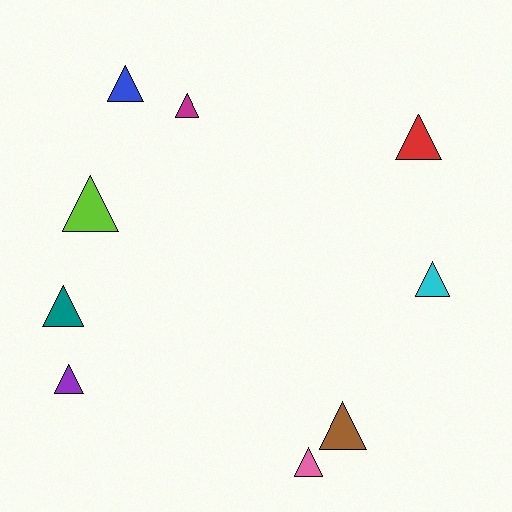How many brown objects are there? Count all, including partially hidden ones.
There is 1 brown object.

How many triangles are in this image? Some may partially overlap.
There are 9 triangles.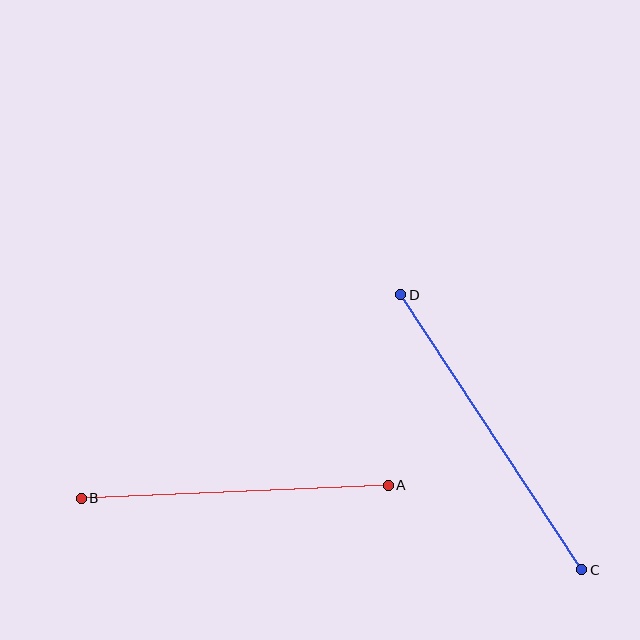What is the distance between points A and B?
The distance is approximately 307 pixels.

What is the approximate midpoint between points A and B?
The midpoint is at approximately (235, 492) pixels.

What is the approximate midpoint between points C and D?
The midpoint is at approximately (491, 432) pixels.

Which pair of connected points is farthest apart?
Points C and D are farthest apart.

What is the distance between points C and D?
The distance is approximately 329 pixels.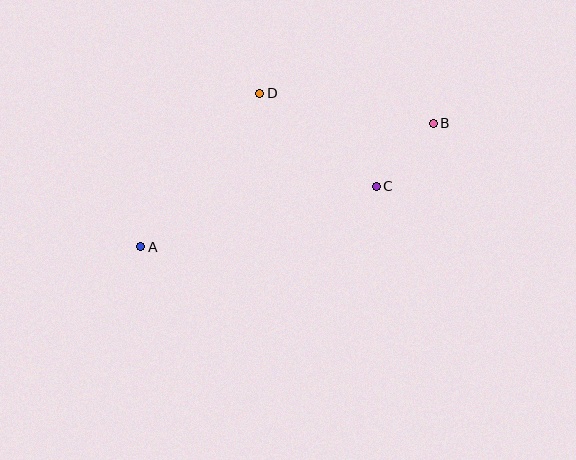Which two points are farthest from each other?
Points A and B are farthest from each other.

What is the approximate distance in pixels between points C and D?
The distance between C and D is approximately 149 pixels.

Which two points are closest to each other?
Points B and C are closest to each other.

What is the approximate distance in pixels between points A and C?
The distance between A and C is approximately 243 pixels.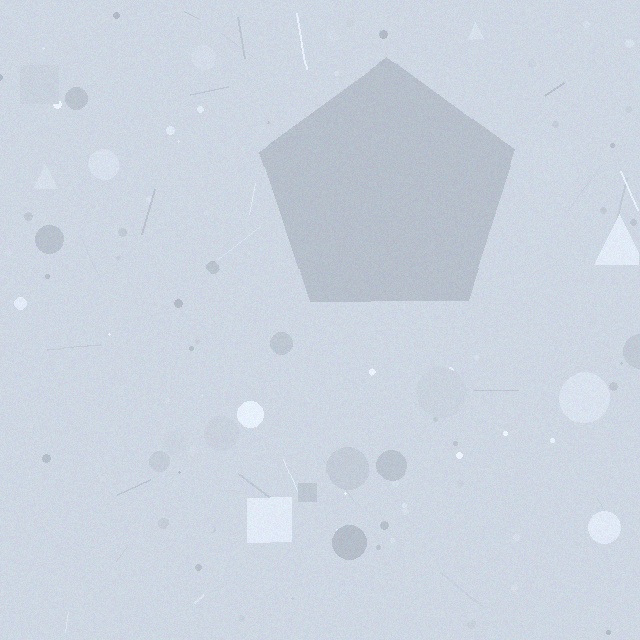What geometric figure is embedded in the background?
A pentagon is embedded in the background.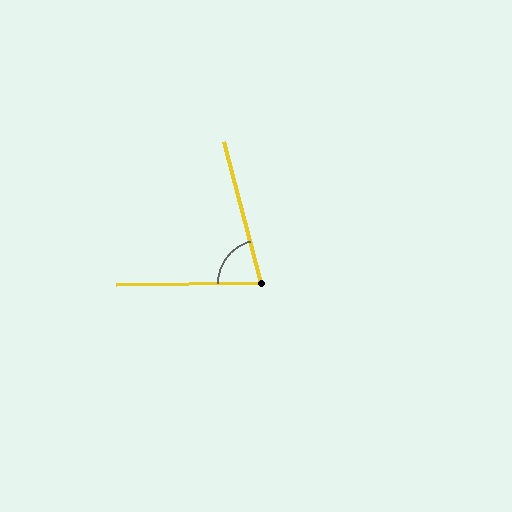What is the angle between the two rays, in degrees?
Approximately 76 degrees.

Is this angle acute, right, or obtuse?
It is acute.